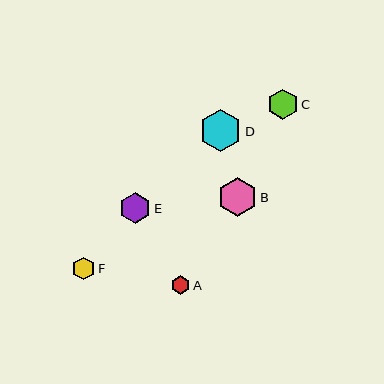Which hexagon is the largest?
Hexagon D is the largest with a size of approximately 43 pixels.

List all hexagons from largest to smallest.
From largest to smallest: D, B, E, C, F, A.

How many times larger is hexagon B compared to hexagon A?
Hexagon B is approximately 2.1 times the size of hexagon A.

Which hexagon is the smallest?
Hexagon A is the smallest with a size of approximately 18 pixels.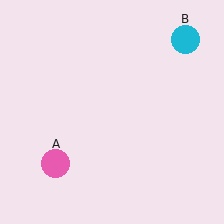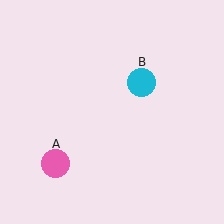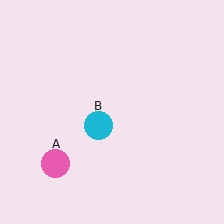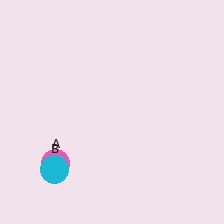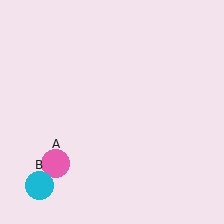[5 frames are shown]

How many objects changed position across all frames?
1 object changed position: cyan circle (object B).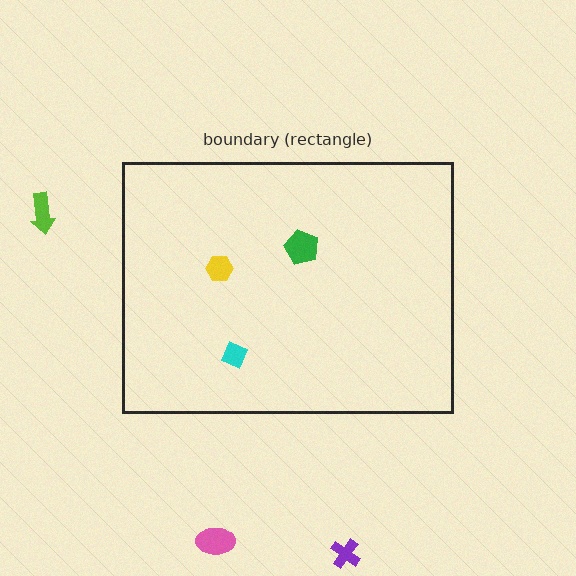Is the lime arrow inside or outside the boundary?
Outside.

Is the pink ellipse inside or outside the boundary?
Outside.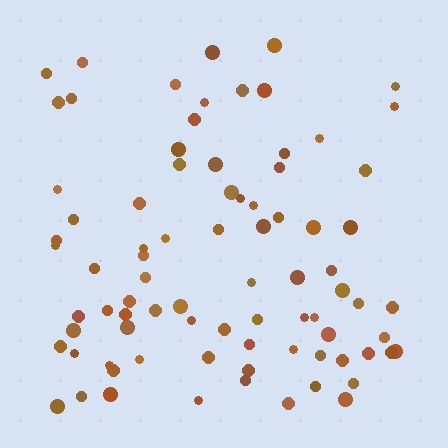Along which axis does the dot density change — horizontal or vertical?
Vertical.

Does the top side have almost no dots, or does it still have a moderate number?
Still a moderate number, just noticeably fewer than the bottom.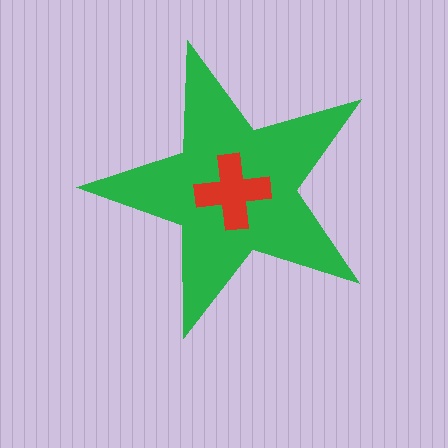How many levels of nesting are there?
2.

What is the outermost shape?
The green star.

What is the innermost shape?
The red cross.